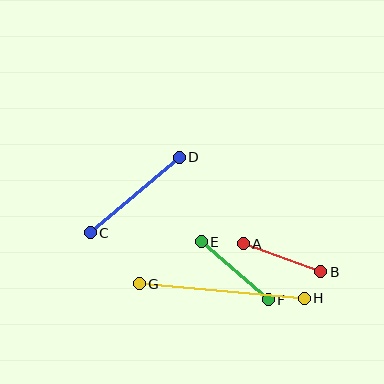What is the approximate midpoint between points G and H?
The midpoint is at approximately (222, 291) pixels.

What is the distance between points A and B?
The distance is approximately 82 pixels.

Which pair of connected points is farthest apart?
Points G and H are farthest apart.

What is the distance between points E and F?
The distance is approximately 88 pixels.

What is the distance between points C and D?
The distance is approximately 117 pixels.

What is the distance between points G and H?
The distance is approximately 166 pixels.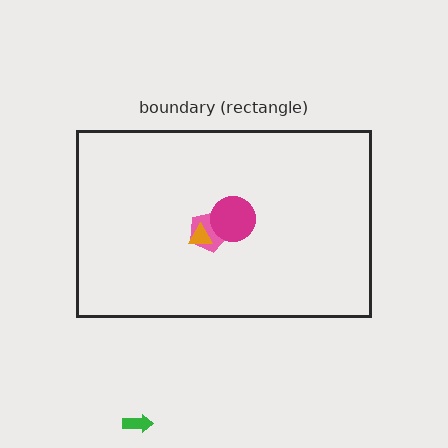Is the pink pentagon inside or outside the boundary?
Inside.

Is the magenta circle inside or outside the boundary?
Inside.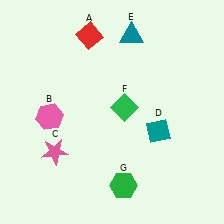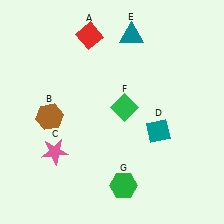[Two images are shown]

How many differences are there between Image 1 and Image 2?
There is 1 difference between the two images.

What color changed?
The hexagon (B) changed from pink in Image 1 to brown in Image 2.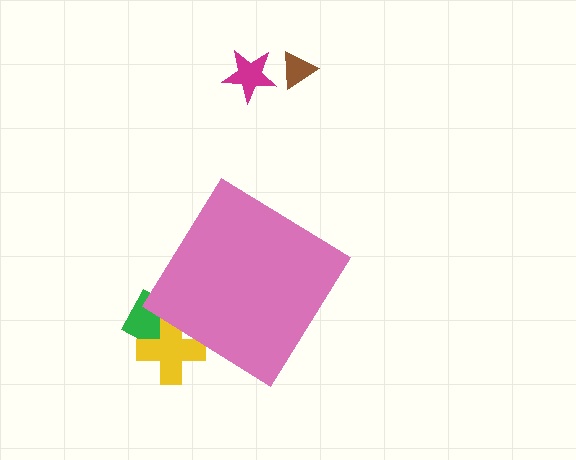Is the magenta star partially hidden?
No, the magenta star is fully visible.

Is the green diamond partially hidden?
Yes, the green diamond is partially hidden behind the pink diamond.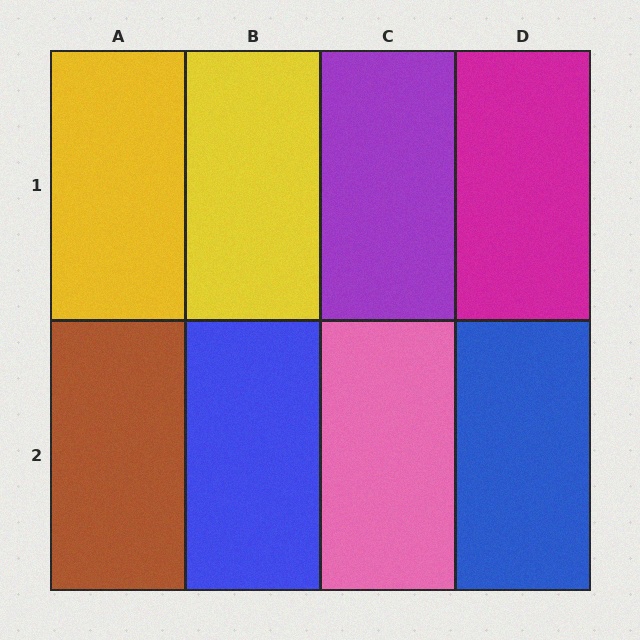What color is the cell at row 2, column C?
Pink.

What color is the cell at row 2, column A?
Brown.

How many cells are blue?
2 cells are blue.